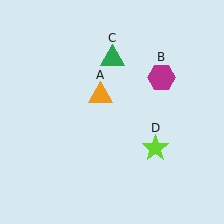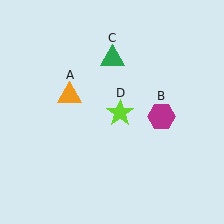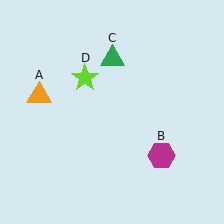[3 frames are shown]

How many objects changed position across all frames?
3 objects changed position: orange triangle (object A), magenta hexagon (object B), lime star (object D).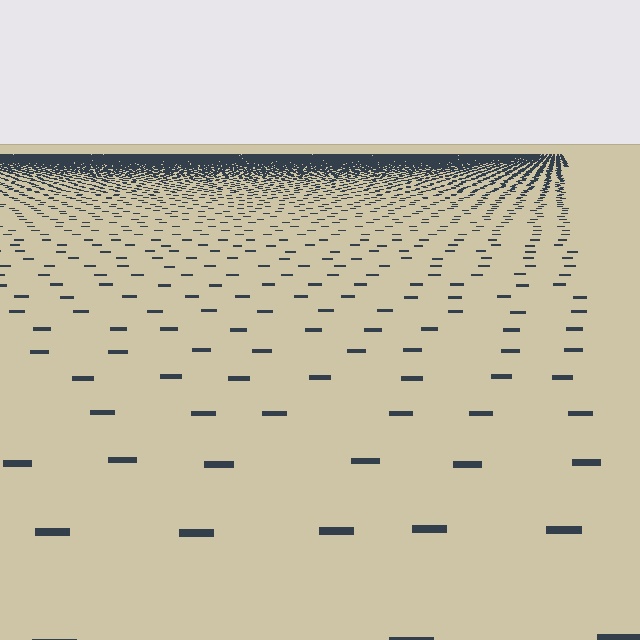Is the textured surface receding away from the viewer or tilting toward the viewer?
The surface is receding away from the viewer. Texture elements get smaller and denser toward the top.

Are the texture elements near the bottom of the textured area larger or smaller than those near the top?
Larger. Near the bottom, elements are closer to the viewer and appear at a bigger on-screen size.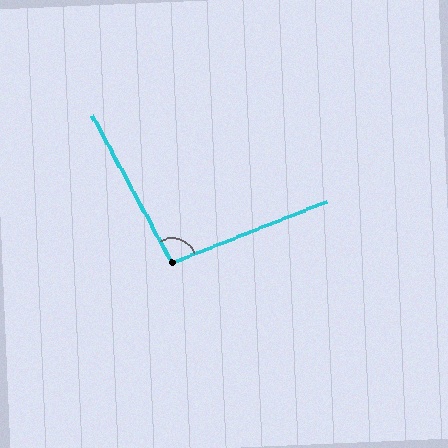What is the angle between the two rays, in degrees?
Approximately 97 degrees.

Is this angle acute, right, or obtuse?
It is obtuse.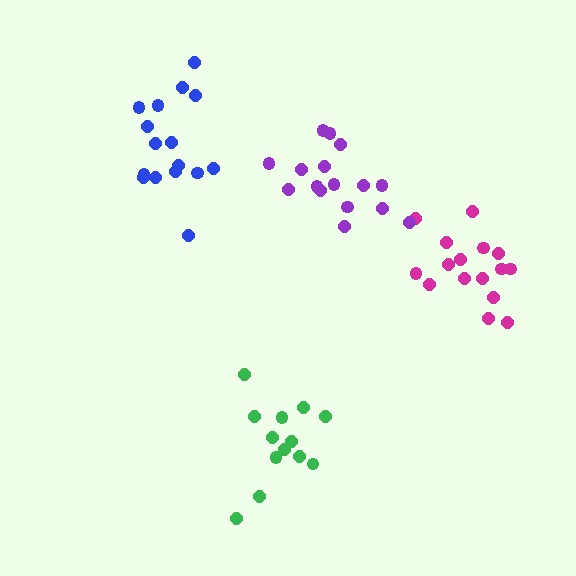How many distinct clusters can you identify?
There are 4 distinct clusters.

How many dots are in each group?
Group 1: 13 dots, Group 2: 16 dots, Group 3: 16 dots, Group 4: 16 dots (61 total).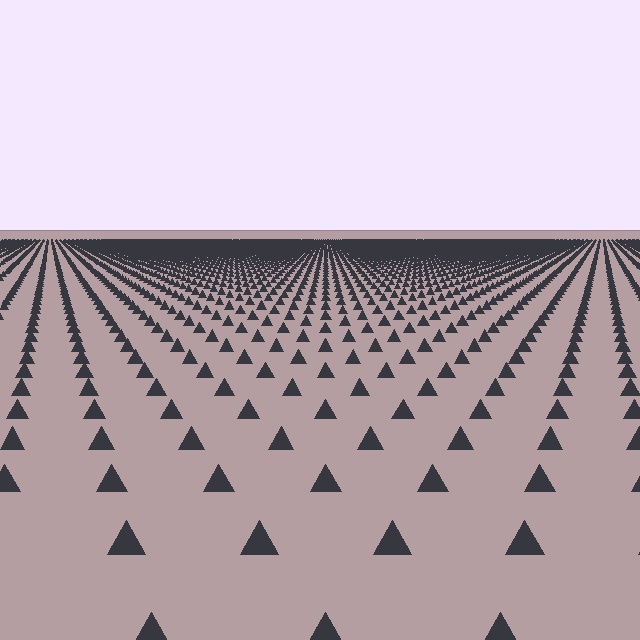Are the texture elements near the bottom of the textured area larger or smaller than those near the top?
Larger. Near the bottom, elements are closer to the viewer and appear at a bigger on-screen size.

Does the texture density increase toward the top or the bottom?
Density increases toward the top.